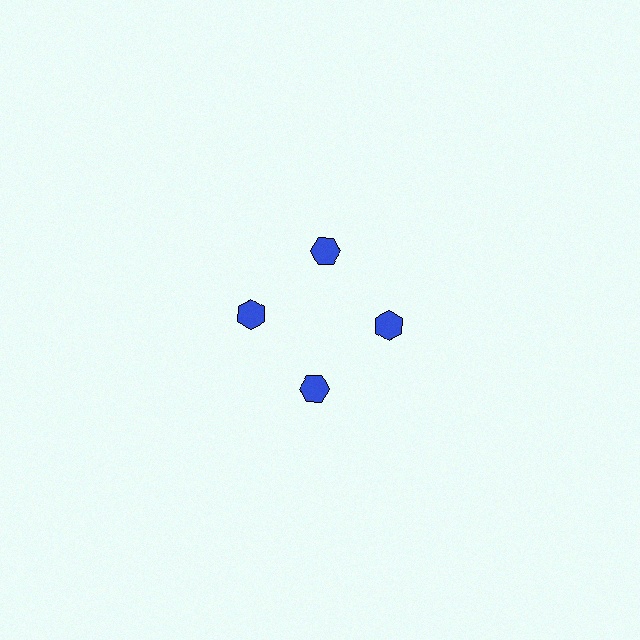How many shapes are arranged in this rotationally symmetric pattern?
There are 4 shapes, arranged in 4 groups of 1.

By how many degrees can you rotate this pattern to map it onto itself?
The pattern maps onto itself every 90 degrees of rotation.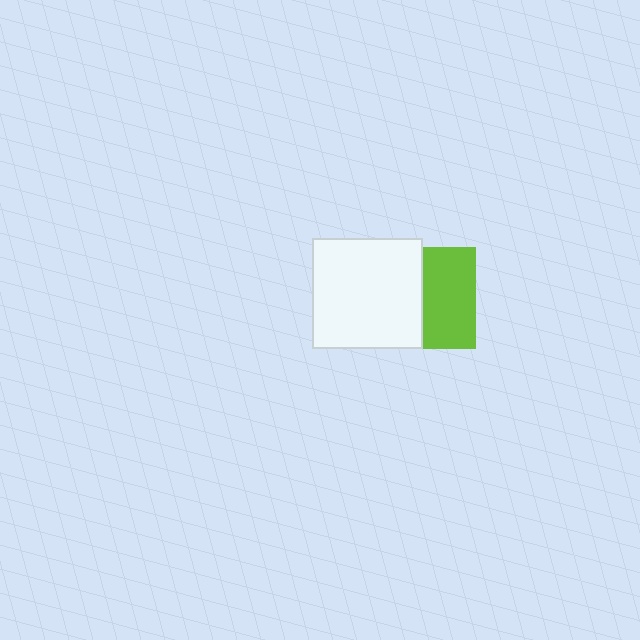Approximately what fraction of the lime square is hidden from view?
Roughly 48% of the lime square is hidden behind the white square.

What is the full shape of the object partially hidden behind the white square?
The partially hidden object is a lime square.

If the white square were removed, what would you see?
You would see the complete lime square.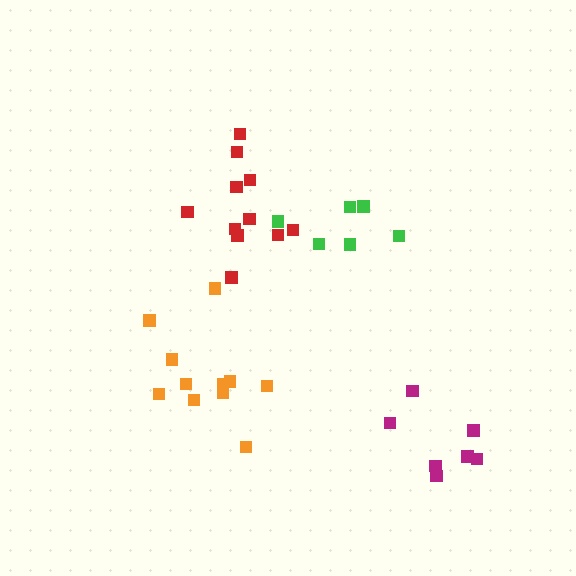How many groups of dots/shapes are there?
There are 4 groups.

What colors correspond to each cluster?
The clusters are colored: magenta, orange, red, green.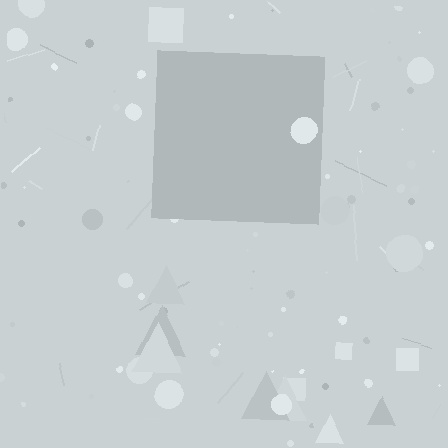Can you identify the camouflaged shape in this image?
The camouflaged shape is a square.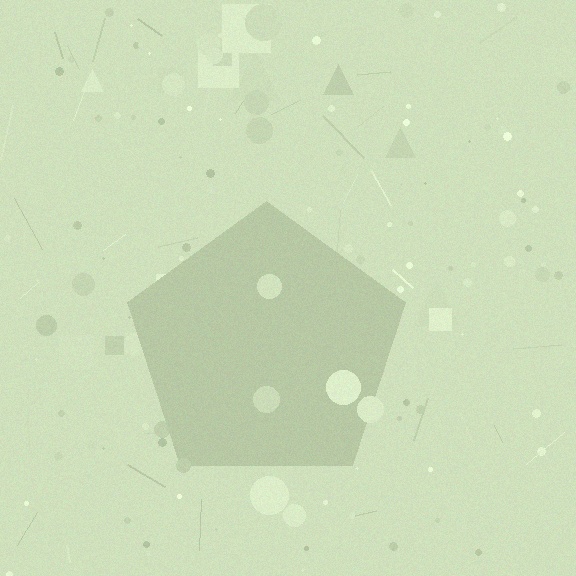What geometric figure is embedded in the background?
A pentagon is embedded in the background.